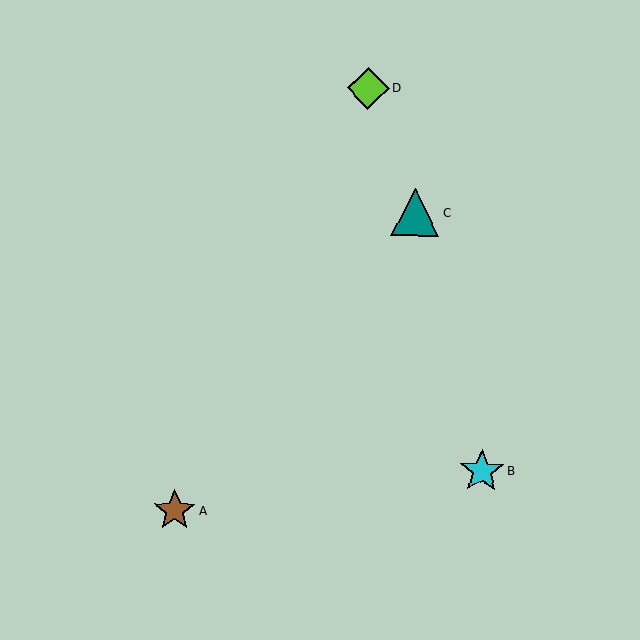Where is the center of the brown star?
The center of the brown star is at (175, 510).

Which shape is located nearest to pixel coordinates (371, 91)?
The lime diamond (labeled D) at (368, 88) is nearest to that location.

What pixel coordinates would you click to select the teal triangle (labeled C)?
Click at (415, 212) to select the teal triangle C.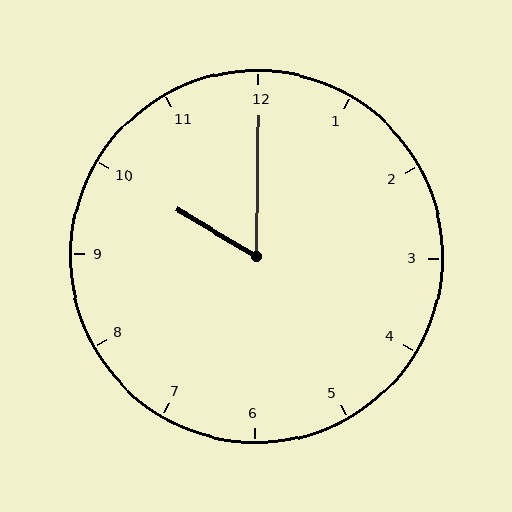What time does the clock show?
10:00.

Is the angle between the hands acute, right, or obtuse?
It is acute.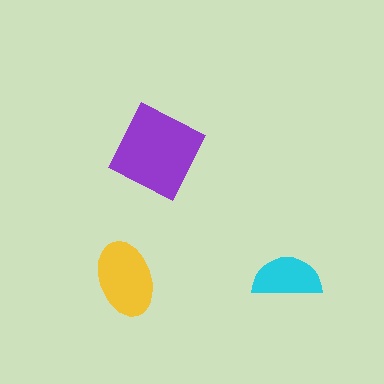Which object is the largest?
The purple diamond.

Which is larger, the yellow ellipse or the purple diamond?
The purple diamond.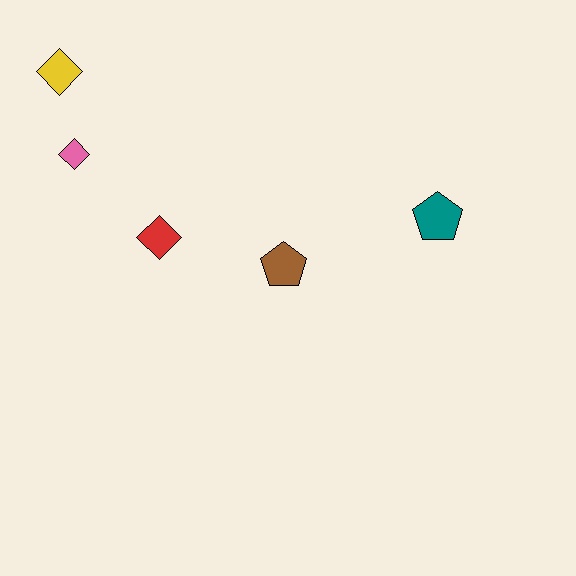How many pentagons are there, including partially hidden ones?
There are 2 pentagons.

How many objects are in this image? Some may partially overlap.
There are 5 objects.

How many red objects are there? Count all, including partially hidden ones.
There is 1 red object.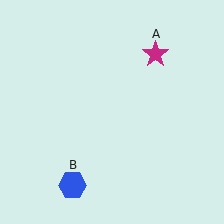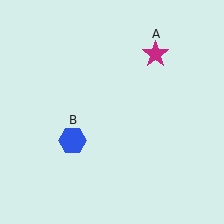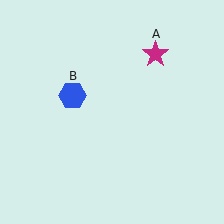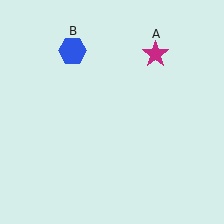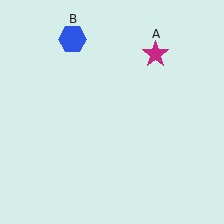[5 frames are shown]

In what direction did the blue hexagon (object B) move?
The blue hexagon (object B) moved up.